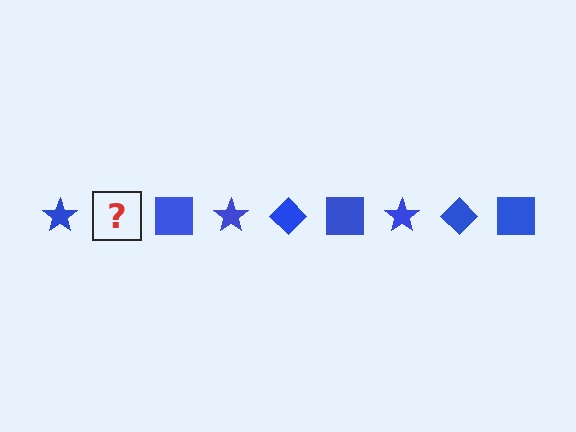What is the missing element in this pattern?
The missing element is a blue diamond.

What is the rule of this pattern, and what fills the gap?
The rule is that the pattern cycles through star, diamond, square shapes in blue. The gap should be filled with a blue diamond.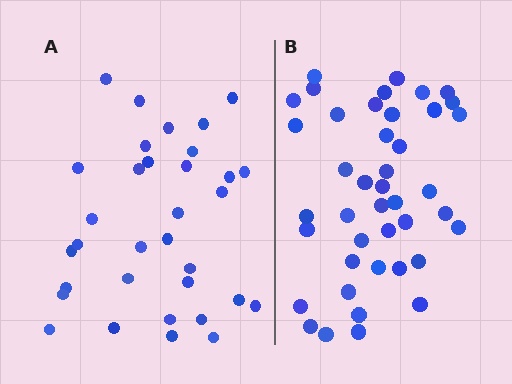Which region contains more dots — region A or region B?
Region B (the right region) has more dots.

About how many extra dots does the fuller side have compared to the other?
Region B has roughly 8 or so more dots than region A.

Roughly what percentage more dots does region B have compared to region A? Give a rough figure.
About 25% more.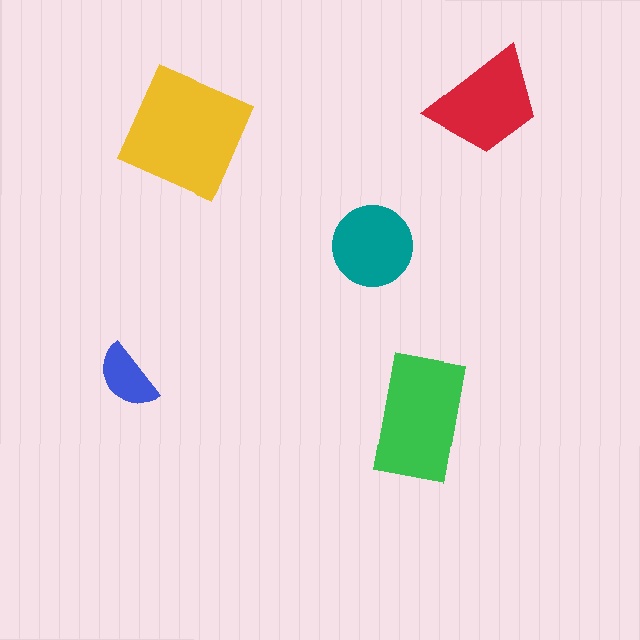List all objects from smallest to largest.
The blue semicircle, the teal circle, the red trapezoid, the green rectangle, the yellow square.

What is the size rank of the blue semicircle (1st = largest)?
5th.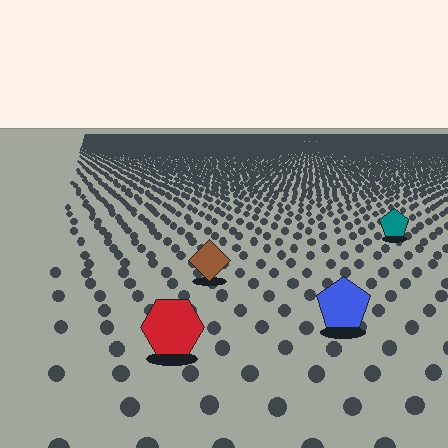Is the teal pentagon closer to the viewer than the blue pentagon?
No. The blue pentagon is closer — you can tell from the texture gradient: the ground texture is coarser near it.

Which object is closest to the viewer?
The red hexagon is closest. The texture marks near it are larger and more spread out.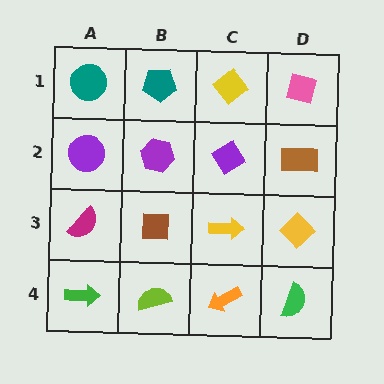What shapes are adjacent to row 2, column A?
A teal circle (row 1, column A), a magenta semicircle (row 3, column A), a purple hexagon (row 2, column B).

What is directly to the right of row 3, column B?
A yellow arrow.